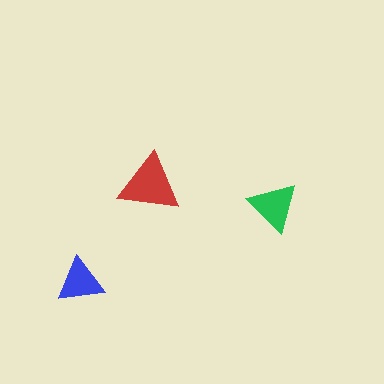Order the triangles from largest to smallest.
the red one, the green one, the blue one.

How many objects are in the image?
There are 3 objects in the image.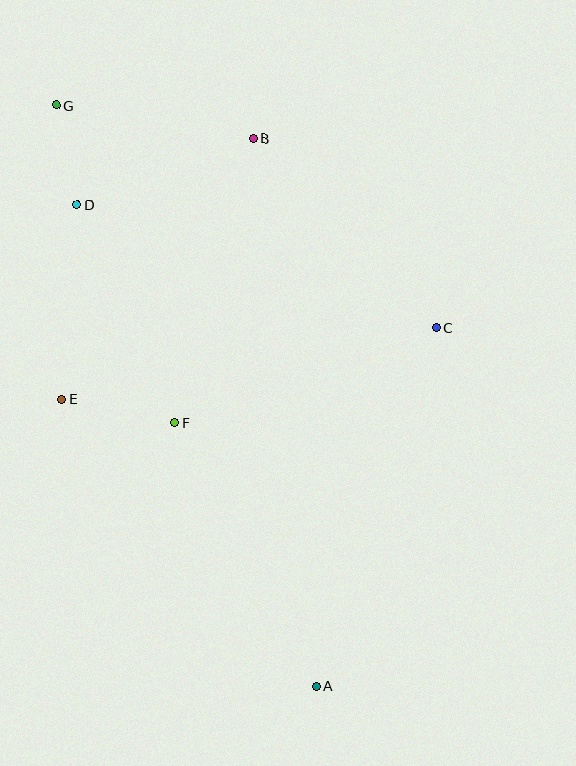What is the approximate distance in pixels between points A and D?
The distance between A and D is approximately 537 pixels.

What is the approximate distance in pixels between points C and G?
The distance between C and G is approximately 440 pixels.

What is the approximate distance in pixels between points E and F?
The distance between E and F is approximately 116 pixels.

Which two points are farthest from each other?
Points A and G are farthest from each other.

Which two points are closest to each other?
Points D and G are closest to each other.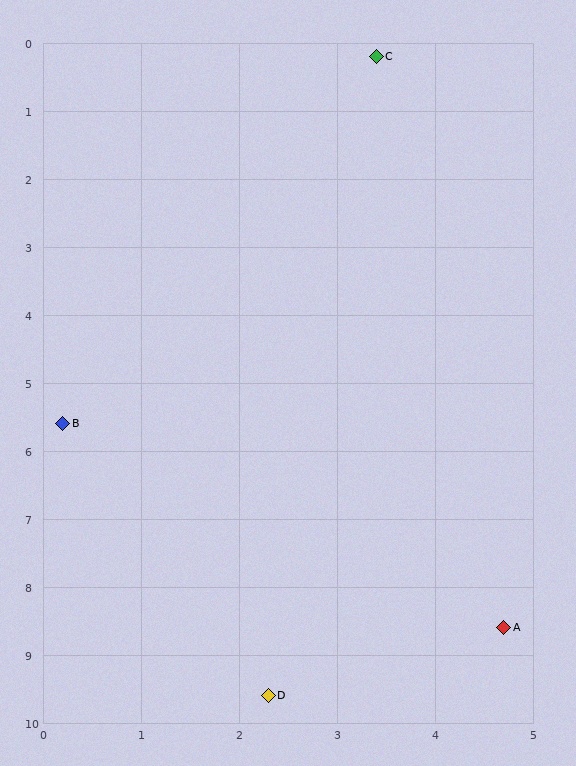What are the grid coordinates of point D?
Point D is at approximately (2.3, 9.6).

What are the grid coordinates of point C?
Point C is at approximately (3.4, 0.2).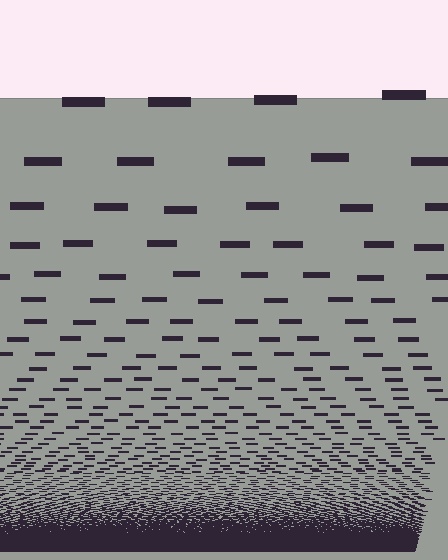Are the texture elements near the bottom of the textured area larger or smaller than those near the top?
Smaller. The gradient is inverted — elements near the bottom are smaller and denser.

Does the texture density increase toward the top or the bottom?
Density increases toward the bottom.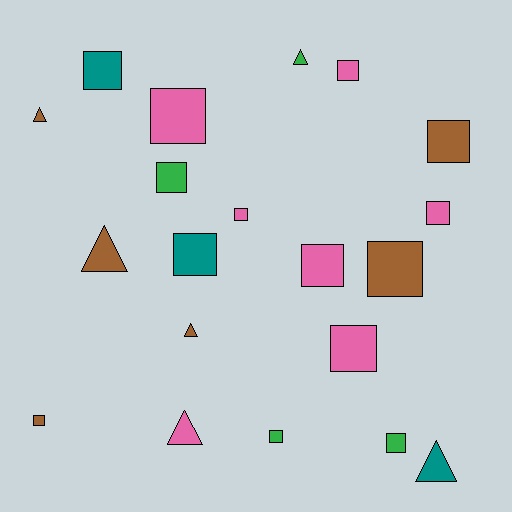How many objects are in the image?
There are 20 objects.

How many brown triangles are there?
There are 3 brown triangles.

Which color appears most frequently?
Pink, with 7 objects.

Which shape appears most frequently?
Square, with 14 objects.